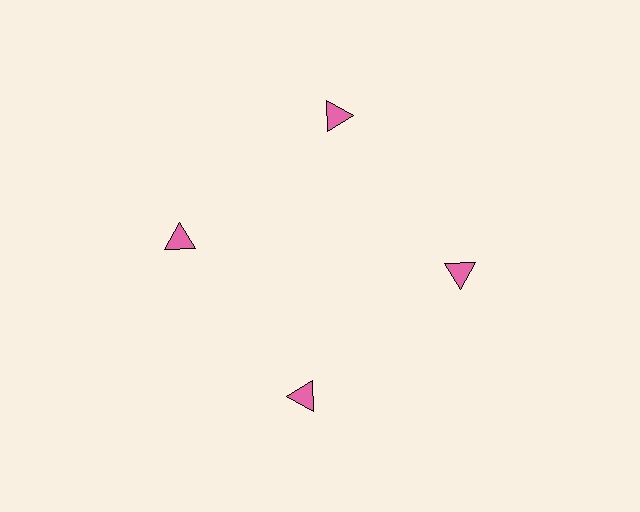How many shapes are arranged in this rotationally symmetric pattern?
There are 4 shapes, arranged in 4 groups of 1.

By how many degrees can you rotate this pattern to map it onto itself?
The pattern maps onto itself every 90 degrees of rotation.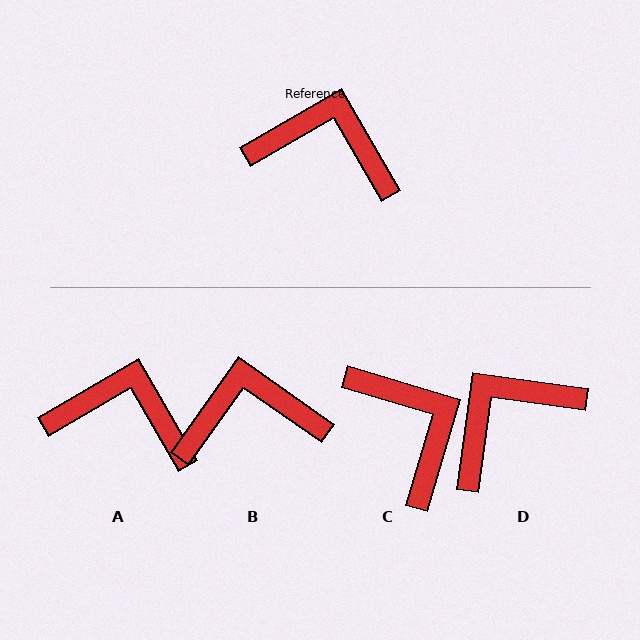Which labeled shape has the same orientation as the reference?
A.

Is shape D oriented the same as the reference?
No, it is off by about 52 degrees.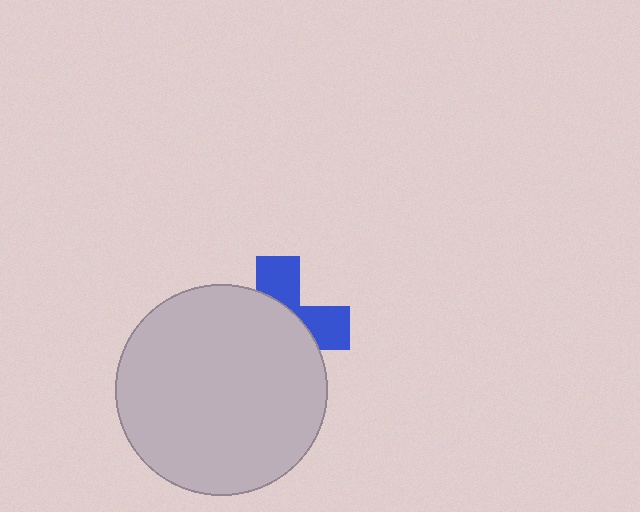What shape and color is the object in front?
The object in front is a light gray circle.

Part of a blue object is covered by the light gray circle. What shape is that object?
It is a cross.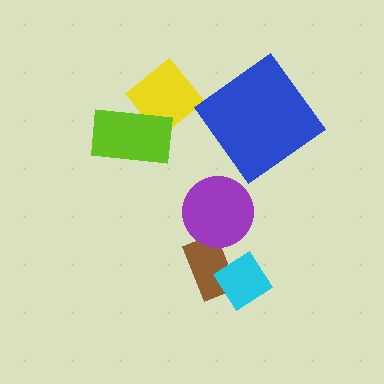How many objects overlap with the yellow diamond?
1 object overlaps with the yellow diamond.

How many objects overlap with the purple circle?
1 object overlaps with the purple circle.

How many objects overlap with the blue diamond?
0 objects overlap with the blue diamond.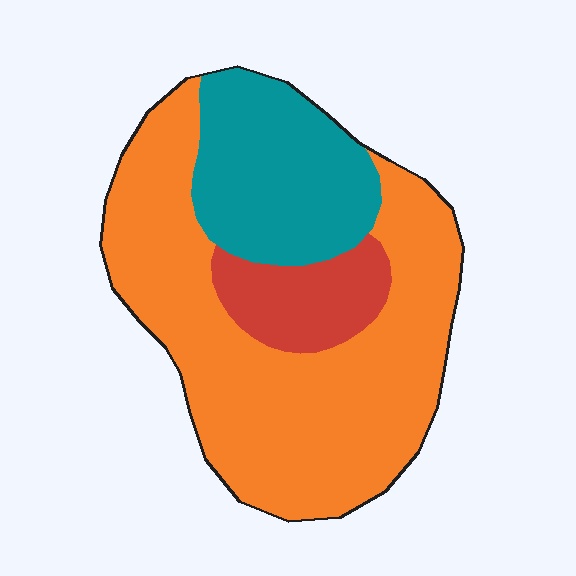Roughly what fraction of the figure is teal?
Teal covers about 25% of the figure.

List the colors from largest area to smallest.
From largest to smallest: orange, teal, red.